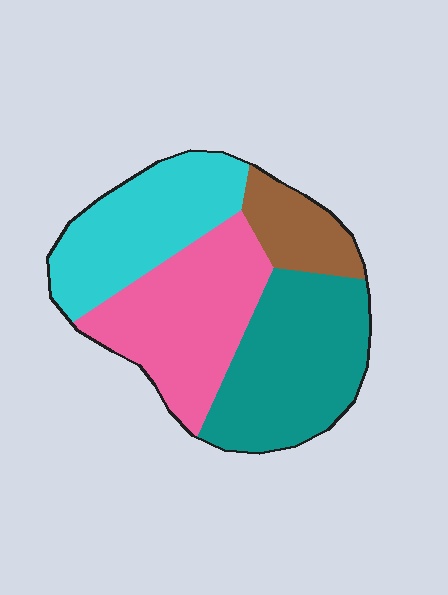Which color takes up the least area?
Brown, at roughly 10%.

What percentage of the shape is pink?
Pink covers 30% of the shape.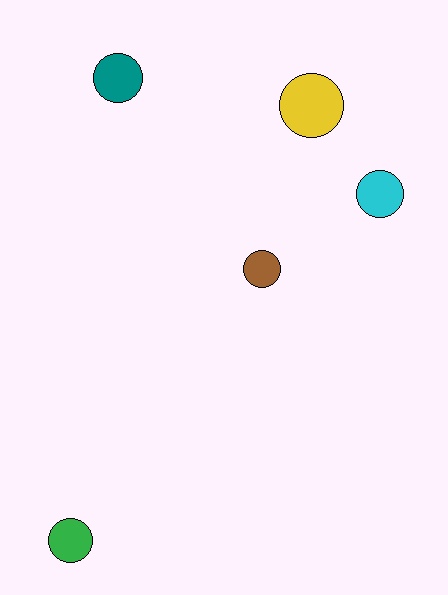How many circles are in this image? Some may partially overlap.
There are 5 circles.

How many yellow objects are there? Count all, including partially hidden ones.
There is 1 yellow object.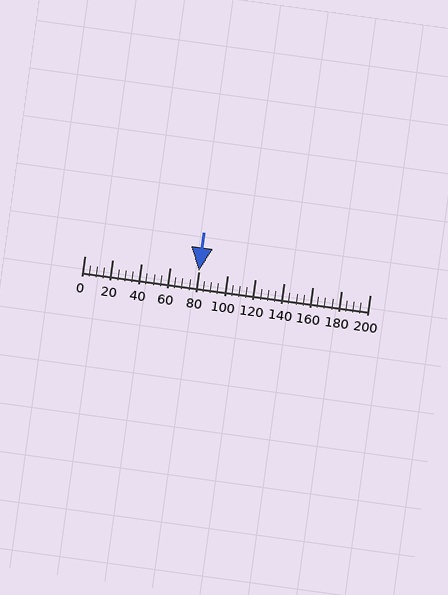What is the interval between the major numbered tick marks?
The major tick marks are spaced 20 units apart.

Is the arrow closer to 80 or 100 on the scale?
The arrow is closer to 80.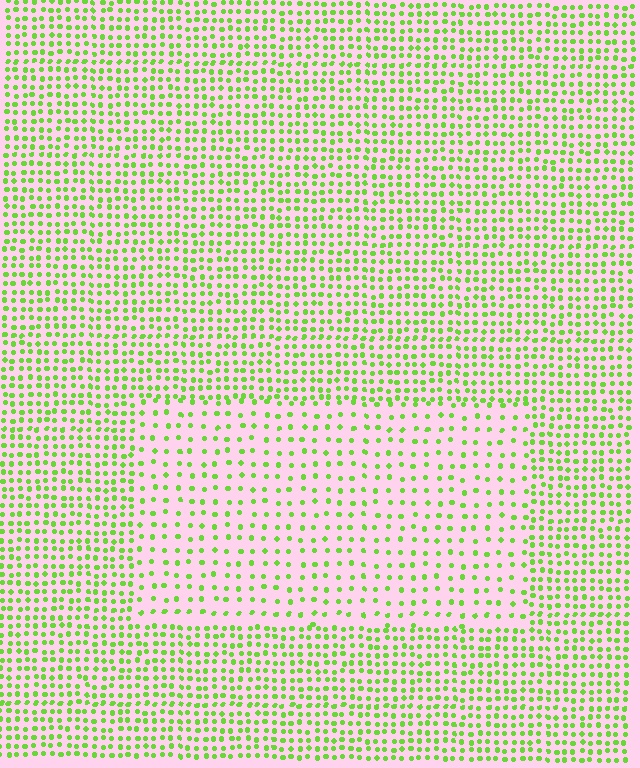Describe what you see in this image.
The image contains small lime elements arranged at two different densities. A rectangle-shaped region is visible where the elements are less densely packed than the surrounding area.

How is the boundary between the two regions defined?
The boundary is defined by a change in element density (approximately 2.1x ratio). All elements are the same color, size, and shape.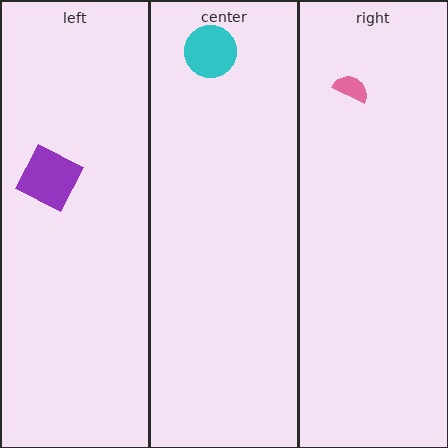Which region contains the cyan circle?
The center region.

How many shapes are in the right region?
1.